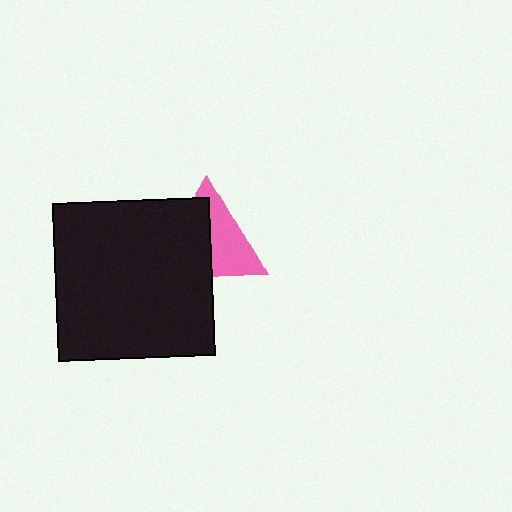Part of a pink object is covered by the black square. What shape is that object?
It is a triangle.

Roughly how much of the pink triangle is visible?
About half of it is visible (roughly 49%).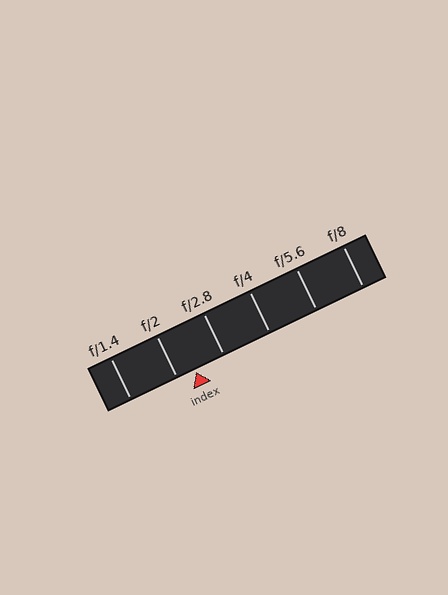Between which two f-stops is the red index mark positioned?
The index mark is between f/2 and f/2.8.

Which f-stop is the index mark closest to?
The index mark is closest to f/2.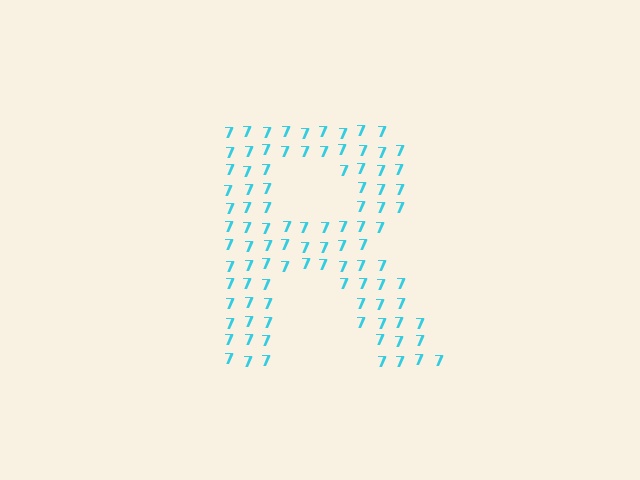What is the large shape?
The large shape is the letter R.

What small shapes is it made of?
It is made of small digit 7's.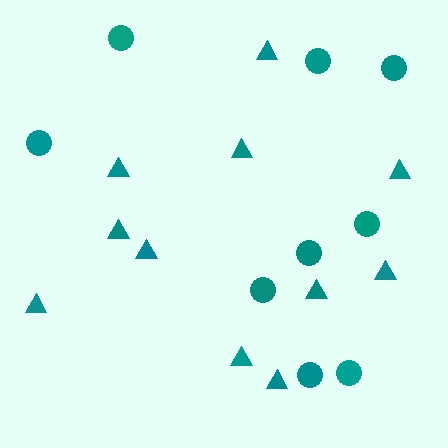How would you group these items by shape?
There are 2 groups: one group of triangles (11) and one group of circles (9).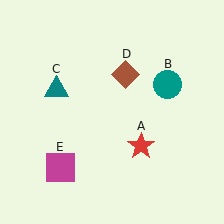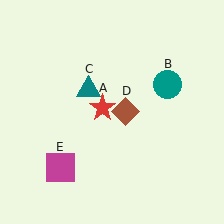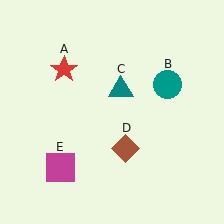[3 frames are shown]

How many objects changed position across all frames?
3 objects changed position: red star (object A), teal triangle (object C), brown diamond (object D).